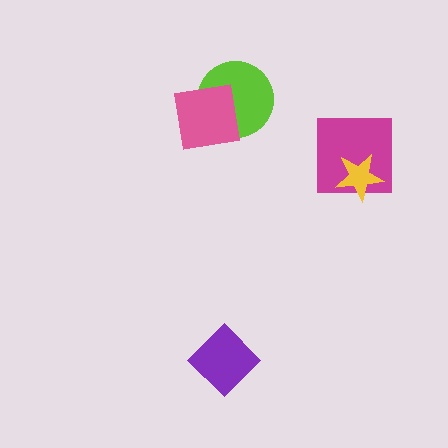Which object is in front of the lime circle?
The pink square is in front of the lime circle.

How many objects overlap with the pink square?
1 object overlaps with the pink square.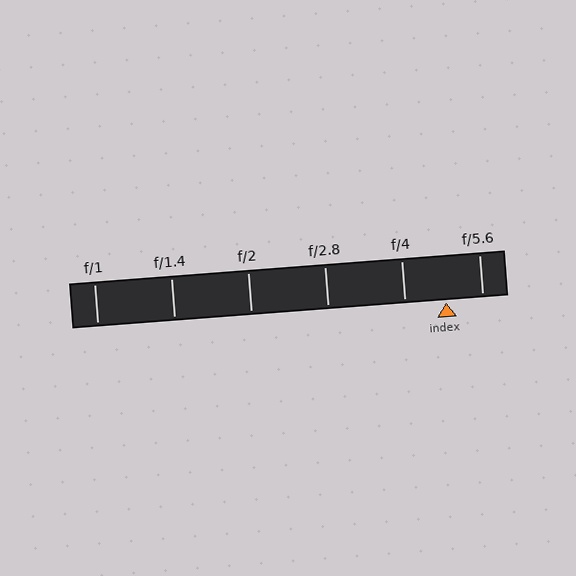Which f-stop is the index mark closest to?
The index mark is closest to f/5.6.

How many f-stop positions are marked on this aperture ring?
There are 6 f-stop positions marked.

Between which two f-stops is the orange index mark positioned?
The index mark is between f/4 and f/5.6.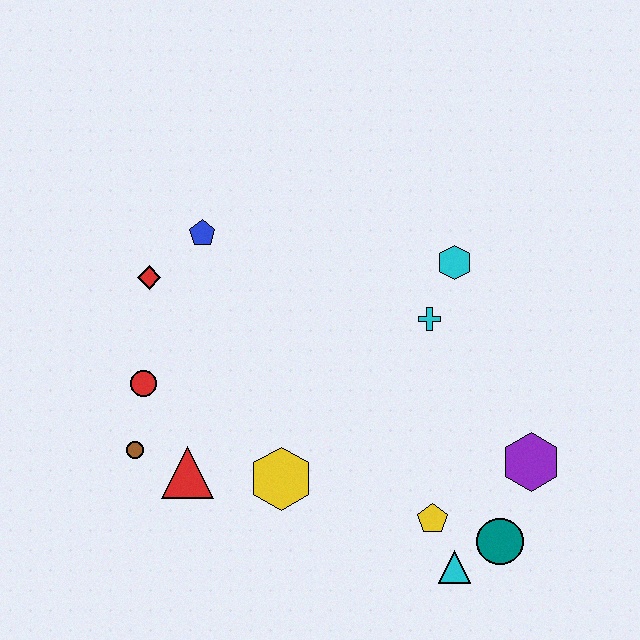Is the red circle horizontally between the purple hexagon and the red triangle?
No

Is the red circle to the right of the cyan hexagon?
No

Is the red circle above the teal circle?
Yes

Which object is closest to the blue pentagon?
The red diamond is closest to the blue pentagon.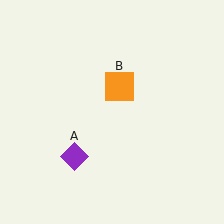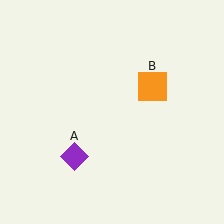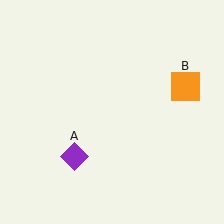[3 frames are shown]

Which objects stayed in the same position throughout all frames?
Purple diamond (object A) remained stationary.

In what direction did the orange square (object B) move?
The orange square (object B) moved right.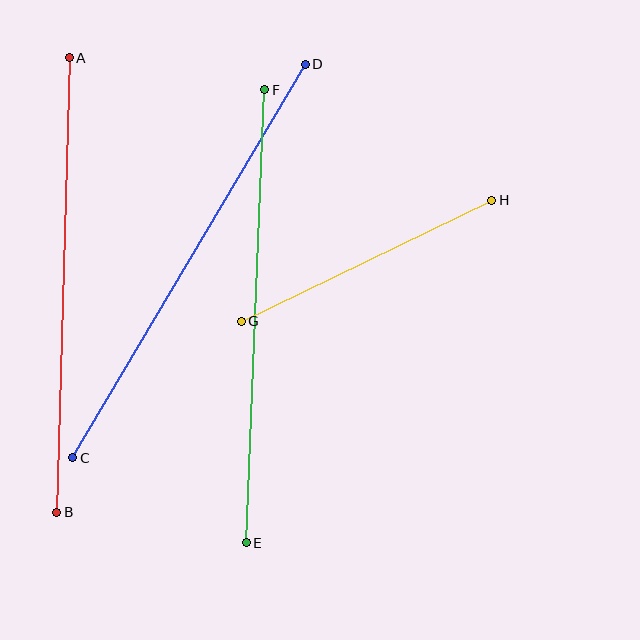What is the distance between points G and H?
The distance is approximately 278 pixels.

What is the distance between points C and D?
The distance is approximately 457 pixels.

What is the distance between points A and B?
The distance is approximately 455 pixels.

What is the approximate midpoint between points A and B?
The midpoint is at approximately (63, 285) pixels.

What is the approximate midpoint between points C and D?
The midpoint is at approximately (189, 261) pixels.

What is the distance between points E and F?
The distance is approximately 453 pixels.